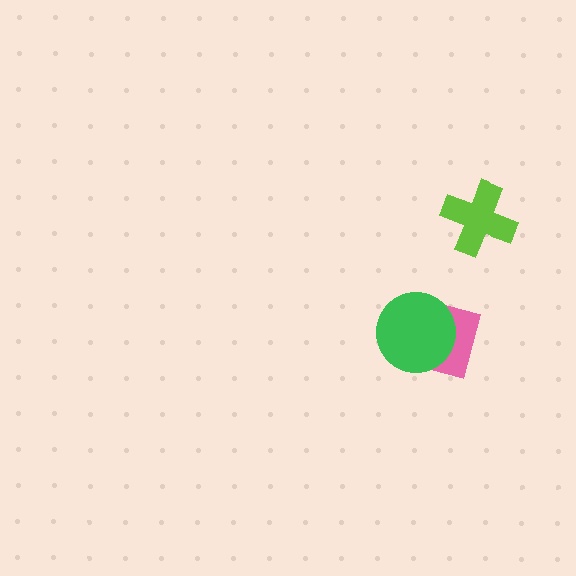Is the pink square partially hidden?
Yes, it is partially covered by another shape.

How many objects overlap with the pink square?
1 object overlaps with the pink square.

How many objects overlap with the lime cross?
0 objects overlap with the lime cross.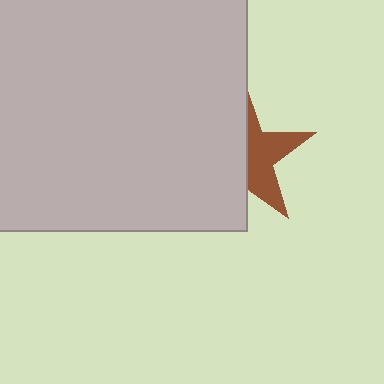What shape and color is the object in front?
The object in front is a light gray rectangle.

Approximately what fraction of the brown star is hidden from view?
Roughly 56% of the brown star is hidden behind the light gray rectangle.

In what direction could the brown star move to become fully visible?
The brown star could move right. That would shift it out from behind the light gray rectangle entirely.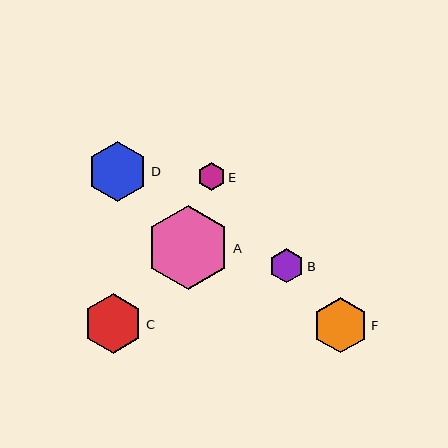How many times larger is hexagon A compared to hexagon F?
Hexagon A is approximately 1.5 times the size of hexagon F.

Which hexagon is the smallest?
Hexagon E is the smallest with a size of approximately 28 pixels.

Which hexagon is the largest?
Hexagon A is the largest with a size of approximately 83 pixels.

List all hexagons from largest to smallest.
From largest to smallest: A, D, C, F, B, E.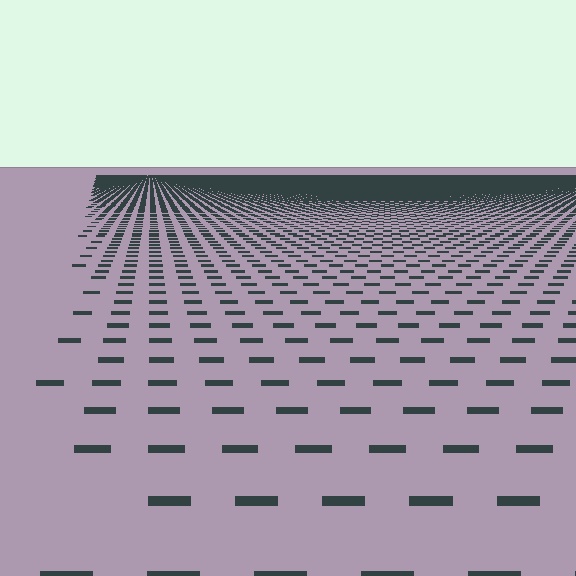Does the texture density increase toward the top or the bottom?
Density increases toward the top.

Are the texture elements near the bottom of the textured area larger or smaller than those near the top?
Larger. Near the bottom, elements are closer to the viewer and appear at a bigger on-screen size.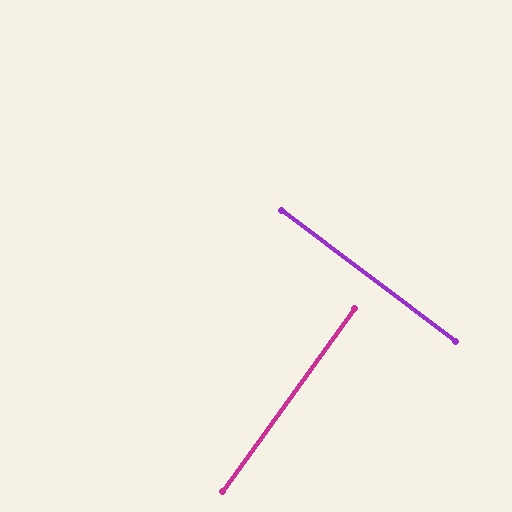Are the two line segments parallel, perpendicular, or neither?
Perpendicular — they meet at approximately 89°.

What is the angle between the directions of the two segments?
Approximately 89 degrees.